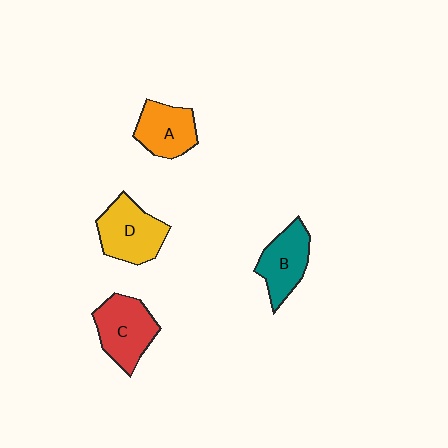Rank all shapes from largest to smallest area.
From largest to smallest: D (yellow), C (red), B (teal), A (orange).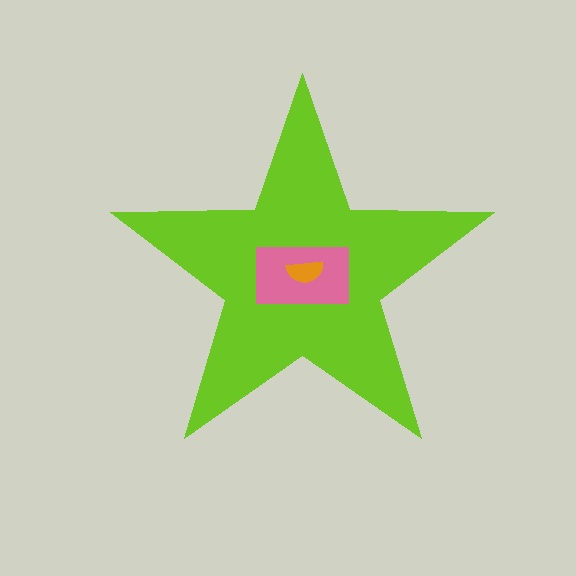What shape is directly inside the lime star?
The pink rectangle.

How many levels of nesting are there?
3.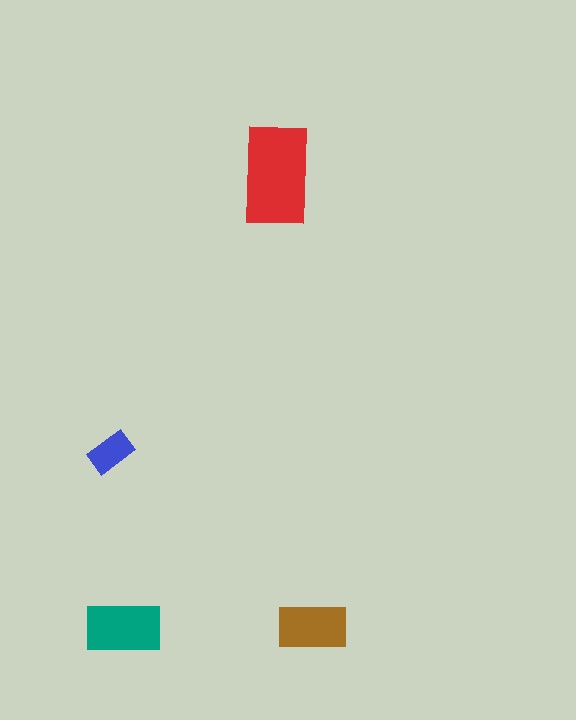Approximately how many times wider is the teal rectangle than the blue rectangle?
About 1.5 times wider.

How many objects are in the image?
There are 4 objects in the image.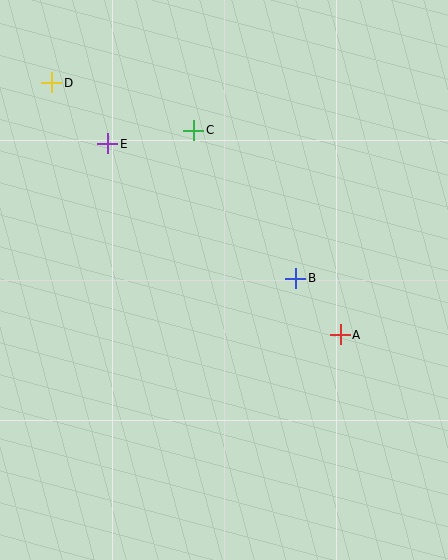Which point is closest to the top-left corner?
Point D is closest to the top-left corner.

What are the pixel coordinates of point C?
Point C is at (194, 130).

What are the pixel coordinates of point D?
Point D is at (52, 83).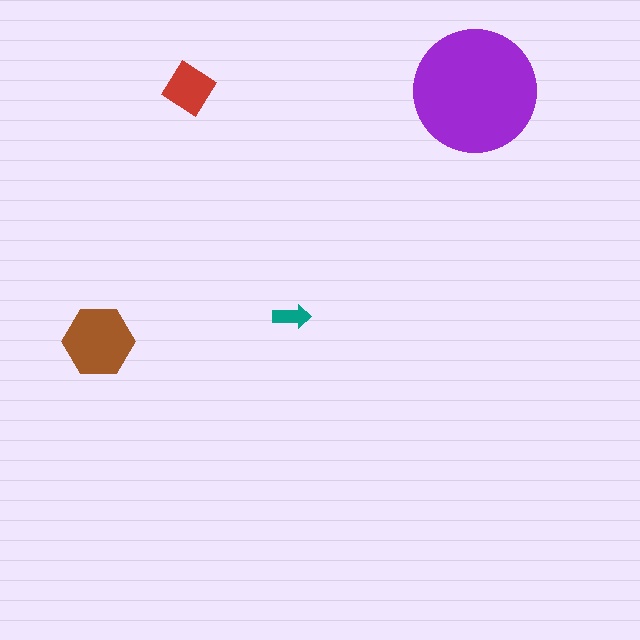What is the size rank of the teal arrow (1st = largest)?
4th.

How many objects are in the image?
There are 4 objects in the image.